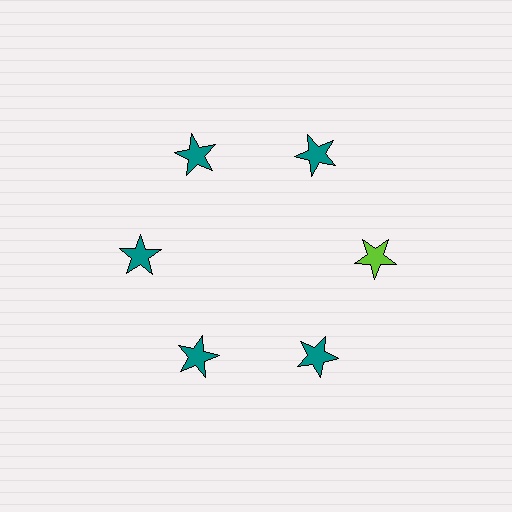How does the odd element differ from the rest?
It has a different color: lime instead of teal.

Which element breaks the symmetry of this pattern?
The lime star at roughly the 3 o'clock position breaks the symmetry. All other shapes are teal stars.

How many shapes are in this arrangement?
There are 6 shapes arranged in a ring pattern.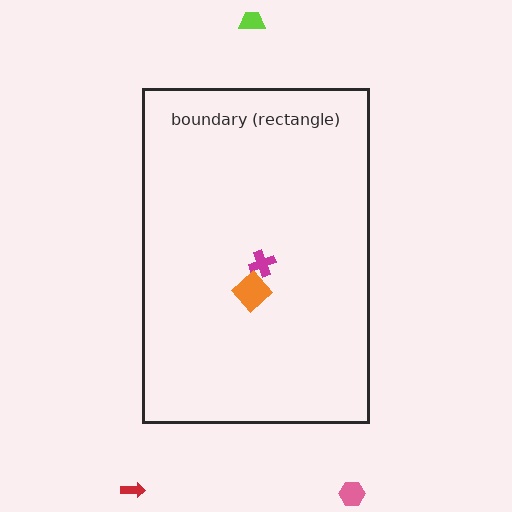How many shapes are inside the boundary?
2 inside, 3 outside.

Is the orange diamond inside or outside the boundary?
Inside.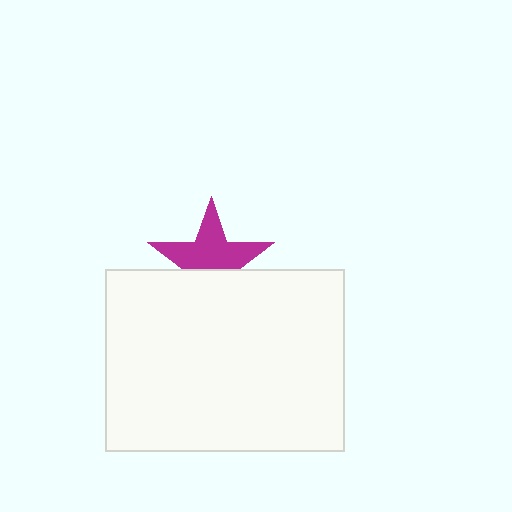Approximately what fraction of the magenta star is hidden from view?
Roughly 38% of the magenta star is hidden behind the white rectangle.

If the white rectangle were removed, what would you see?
You would see the complete magenta star.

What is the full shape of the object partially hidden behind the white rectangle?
The partially hidden object is a magenta star.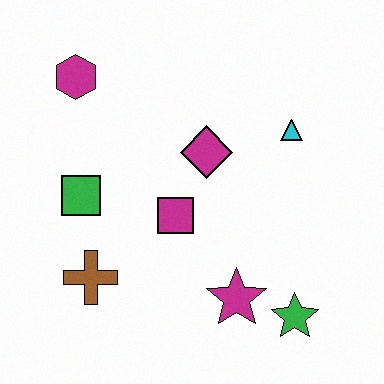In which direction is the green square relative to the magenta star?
The green square is to the left of the magenta star.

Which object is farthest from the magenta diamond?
The green star is farthest from the magenta diamond.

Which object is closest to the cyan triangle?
The magenta diamond is closest to the cyan triangle.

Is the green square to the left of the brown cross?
Yes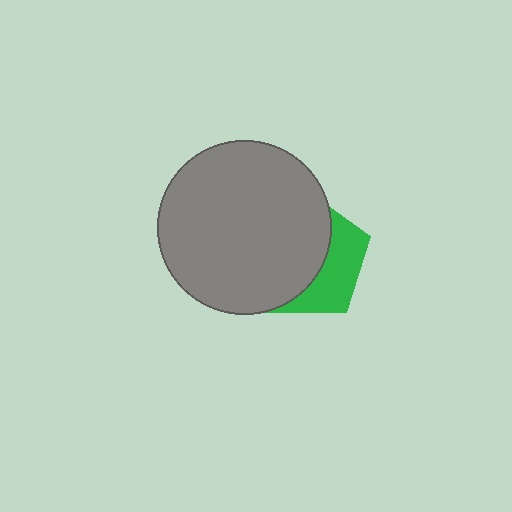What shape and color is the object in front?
The object in front is a gray circle.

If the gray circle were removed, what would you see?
You would see the complete green pentagon.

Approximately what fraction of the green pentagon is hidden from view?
Roughly 63% of the green pentagon is hidden behind the gray circle.